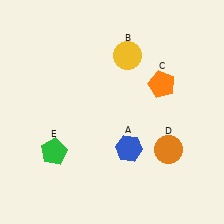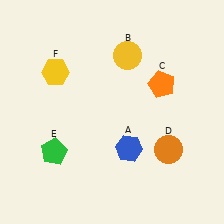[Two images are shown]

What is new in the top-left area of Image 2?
A yellow hexagon (F) was added in the top-left area of Image 2.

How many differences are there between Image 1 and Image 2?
There is 1 difference between the two images.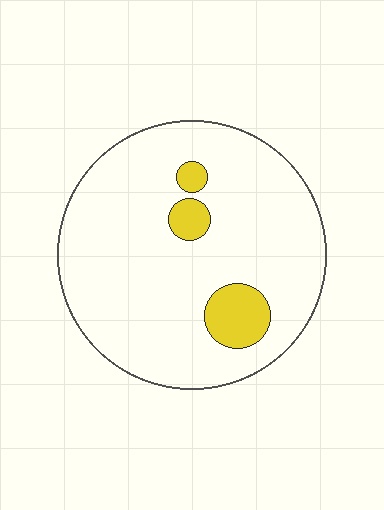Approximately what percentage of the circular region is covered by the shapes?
Approximately 10%.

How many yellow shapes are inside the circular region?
3.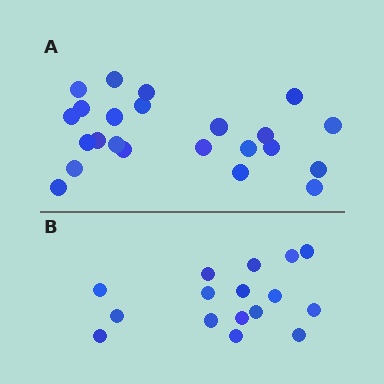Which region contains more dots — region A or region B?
Region A (the top region) has more dots.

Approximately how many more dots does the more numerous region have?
Region A has roughly 8 or so more dots than region B.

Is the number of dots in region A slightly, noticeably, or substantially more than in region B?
Region A has noticeably more, but not dramatically so. The ratio is roughly 1.4 to 1.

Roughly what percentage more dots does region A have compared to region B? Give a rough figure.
About 45% more.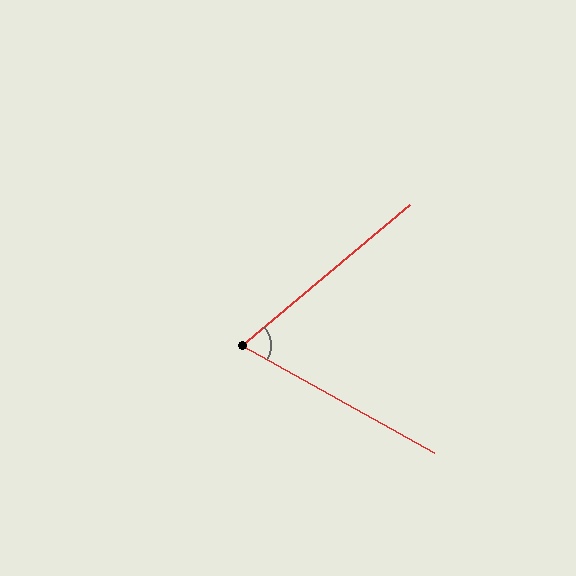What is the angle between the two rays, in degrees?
Approximately 69 degrees.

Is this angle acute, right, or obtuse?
It is acute.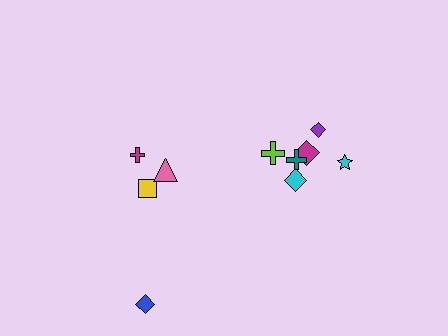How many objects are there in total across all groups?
There are 10 objects.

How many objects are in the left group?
There are 4 objects.